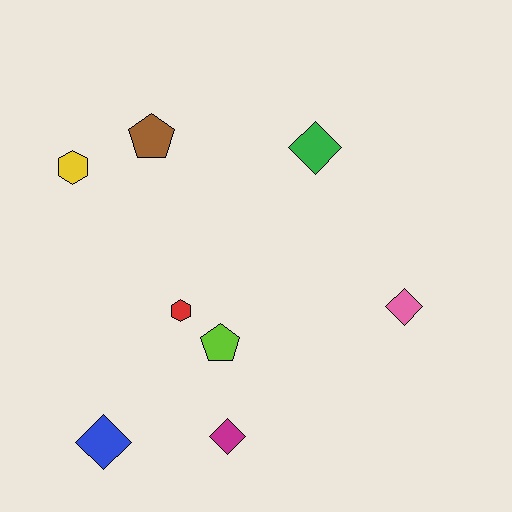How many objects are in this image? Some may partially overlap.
There are 8 objects.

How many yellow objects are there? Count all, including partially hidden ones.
There is 1 yellow object.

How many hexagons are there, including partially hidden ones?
There are 2 hexagons.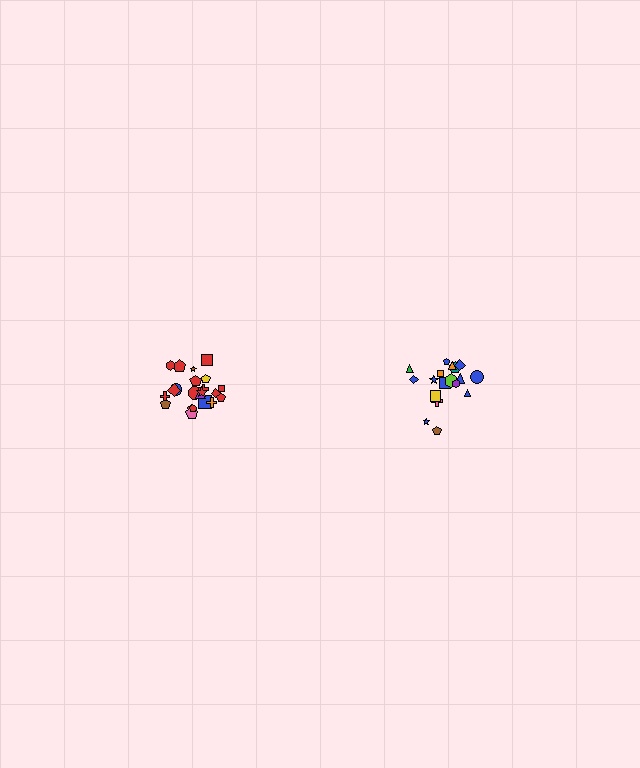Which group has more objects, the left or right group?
The left group.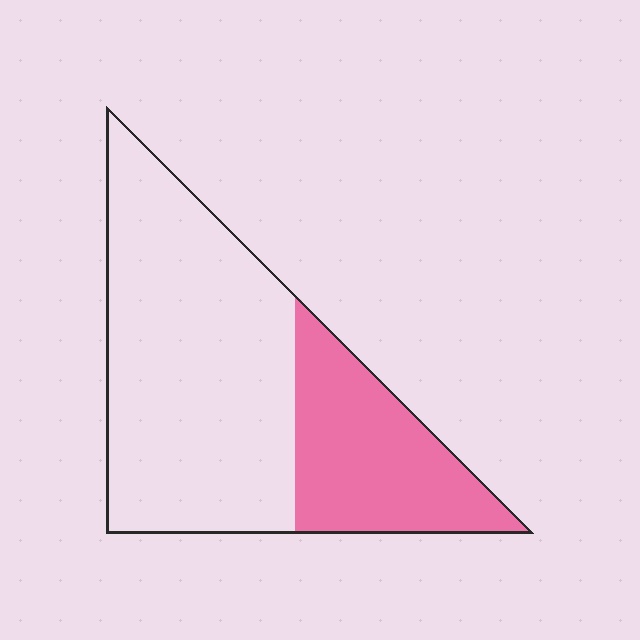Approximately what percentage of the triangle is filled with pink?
Approximately 30%.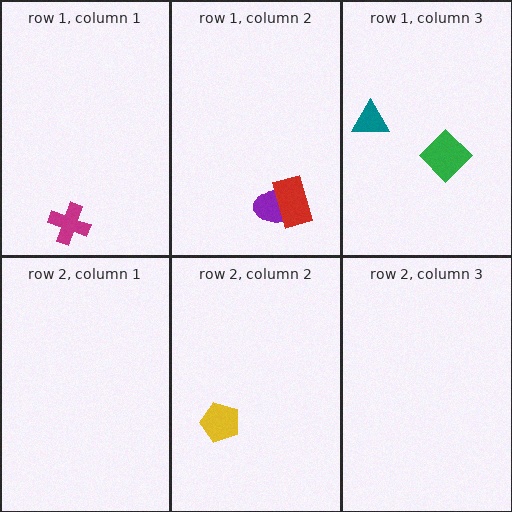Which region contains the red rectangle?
The row 1, column 2 region.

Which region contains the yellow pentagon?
The row 2, column 2 region.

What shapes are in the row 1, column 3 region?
The green diamond, the teal triangle.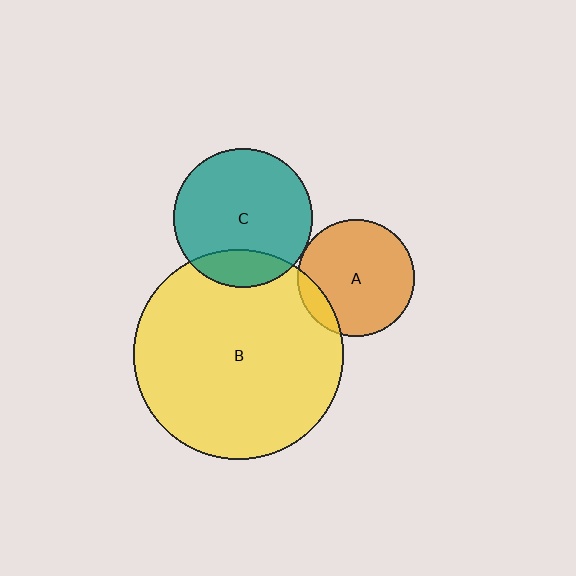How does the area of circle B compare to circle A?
Approximately 3.2 times.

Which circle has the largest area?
Circle B (yellow).